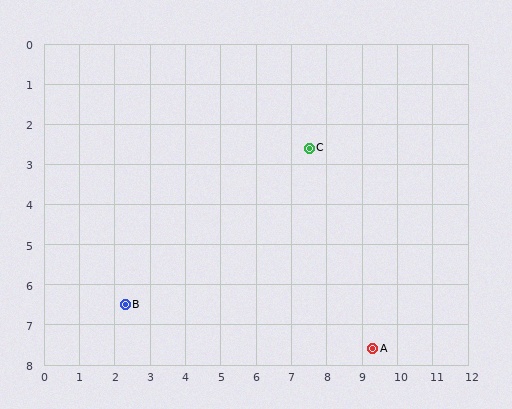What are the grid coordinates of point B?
Point B is at approximately (2.3, 6.5).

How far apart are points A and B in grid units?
Points A and B are about 7.1 grid units apart.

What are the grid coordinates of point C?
Point C is at approximately (7.5, 2.6).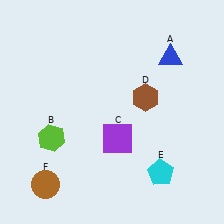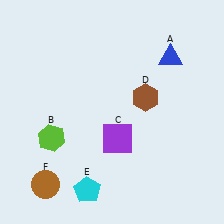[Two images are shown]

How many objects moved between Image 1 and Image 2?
1 object moved between the two images.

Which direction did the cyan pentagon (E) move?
The cyan pentagon (E) moved left.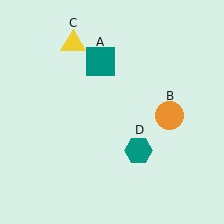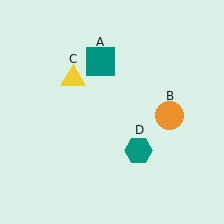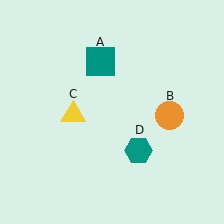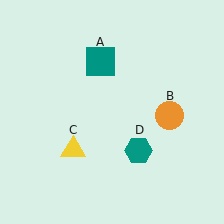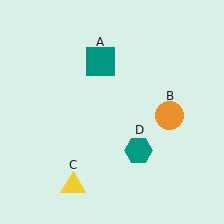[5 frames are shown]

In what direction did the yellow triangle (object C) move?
The yellow triangle (object C) moved down.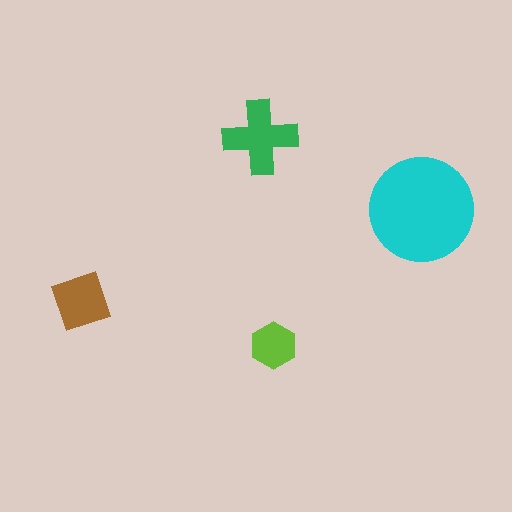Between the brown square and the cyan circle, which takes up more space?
The cyan circle.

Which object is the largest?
The cyan circle.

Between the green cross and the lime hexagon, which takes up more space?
The green cross.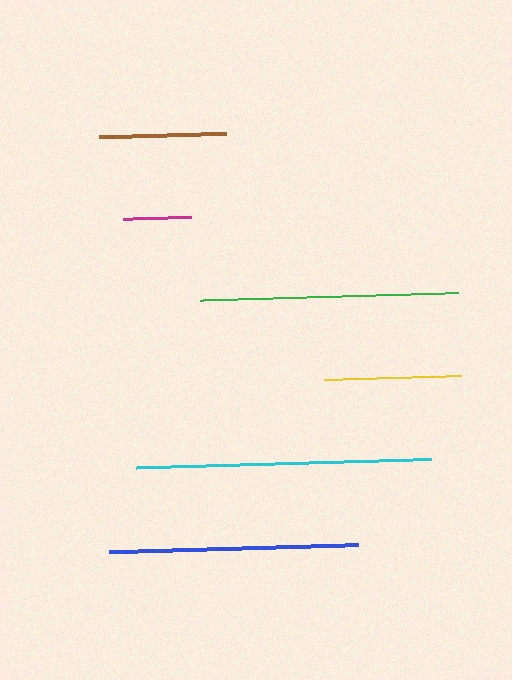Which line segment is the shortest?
The magenta line is the shortest at approximately 67 pixels.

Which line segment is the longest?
The cyan line is the longest at approximately 294 pixels.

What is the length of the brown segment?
The brown segment is approximately 127 pixels long.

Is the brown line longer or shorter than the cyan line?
The cyan line is longer than the brown line.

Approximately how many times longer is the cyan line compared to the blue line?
The cyan line is approximately 1.2 times the length of the blue line.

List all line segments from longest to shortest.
From longest to shortest: cyan, green, blue, yellow, brown, magenta.